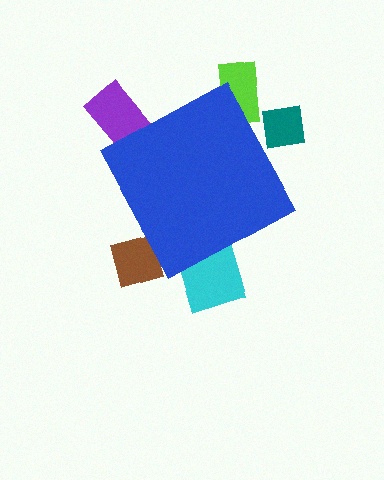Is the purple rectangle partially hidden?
Yes, the purple rectangle is partially hidden behind the blue diamond.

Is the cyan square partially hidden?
Yes, the cyan square is partially hidden behind the blue diamond.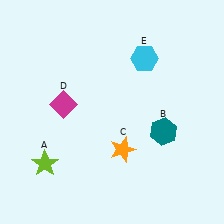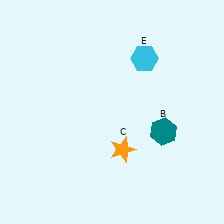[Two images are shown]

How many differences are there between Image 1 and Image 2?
There are 2 differences between the two images.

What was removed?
The magenta diamond (D), the lime star (A) were removed in Image 2.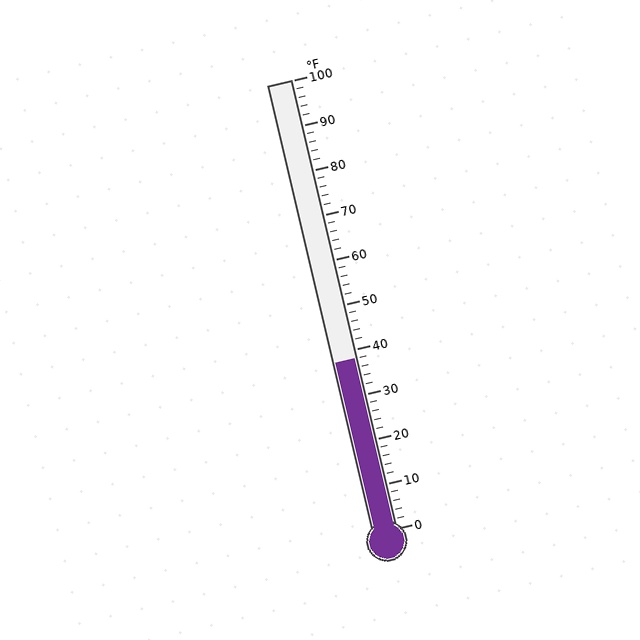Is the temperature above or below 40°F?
The temperature is below 40°F.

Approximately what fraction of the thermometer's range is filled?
The thermometer is filled to approximately 40% of its range.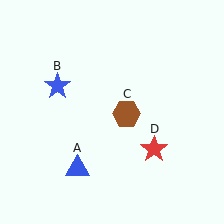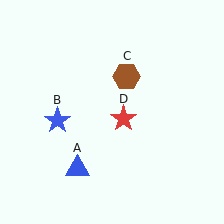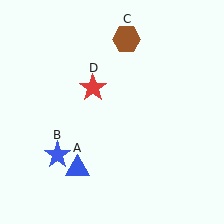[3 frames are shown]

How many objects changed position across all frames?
3 objects changed position: blue star (object B), brown hexagon (object C), red star (object D).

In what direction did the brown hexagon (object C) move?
The brown hexagon (object C) moved up.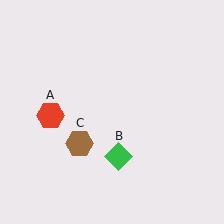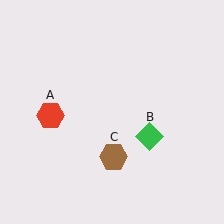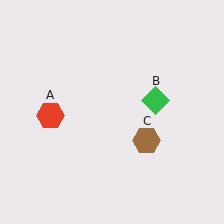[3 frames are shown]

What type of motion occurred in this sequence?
The green diamond (object B), brown hexagon (object C) rotated counterclockwise around the center of the scene.